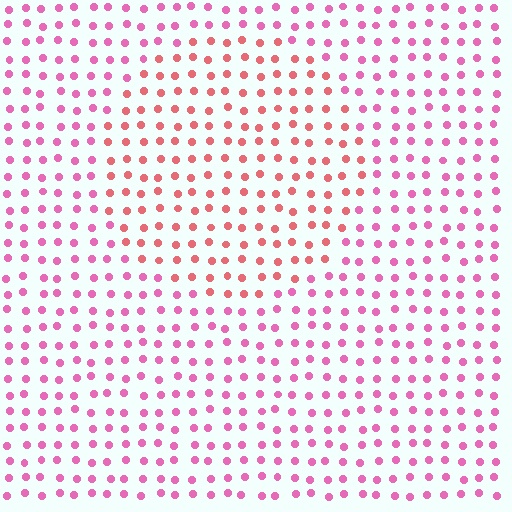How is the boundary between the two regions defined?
The boundary is defined purely by a slight shift in hue (about 33 degrees). Spacing, size, and orientation are identical on both sides.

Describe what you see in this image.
The image is filled with small pink elements in a uniform arrangement. A circle-shaped region is visible where the elements are tinted to a slightly different hue, forming a subtle color boundary.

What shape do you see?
I see a circle.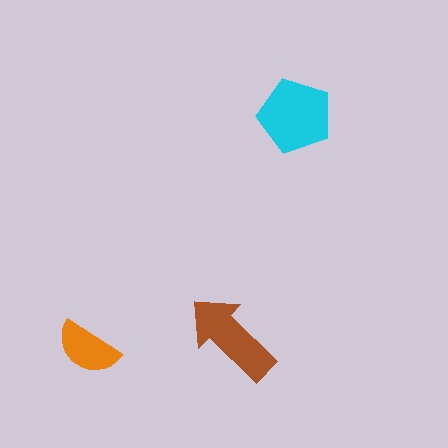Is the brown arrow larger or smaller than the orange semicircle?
Larger.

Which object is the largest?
The cyan pentagon.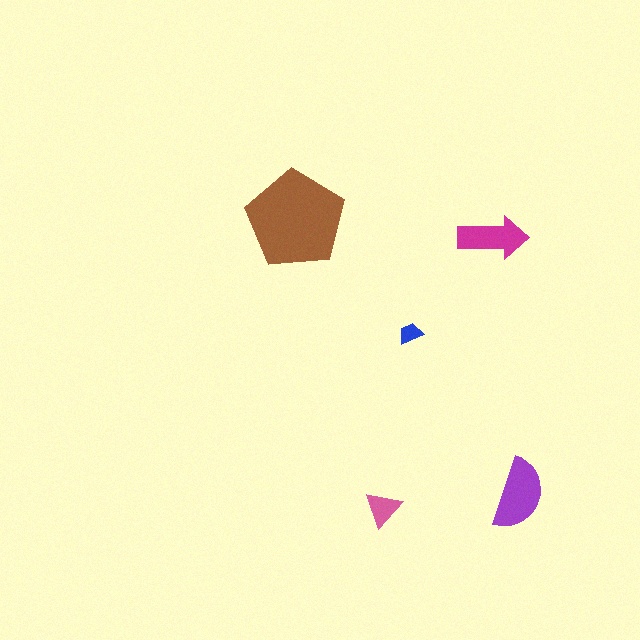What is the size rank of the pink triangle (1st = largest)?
4th.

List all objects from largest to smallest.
The brown pentagon, the purple semicircle, the magenta arrow, the pink triangle, the blue trapezoid.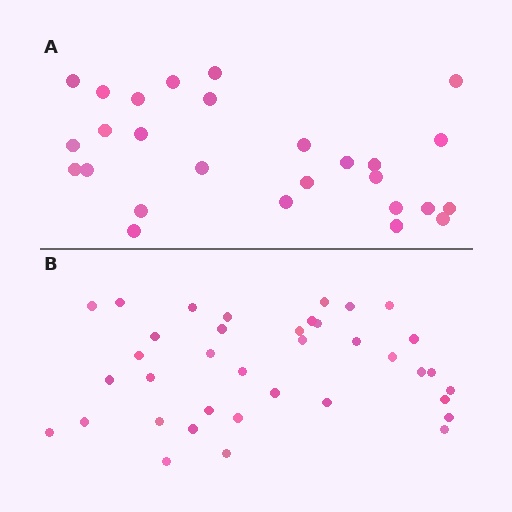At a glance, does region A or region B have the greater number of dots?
Region B (the bottom region) has more dots.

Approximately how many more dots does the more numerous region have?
Region B has roughly 10 or so more dots than region A.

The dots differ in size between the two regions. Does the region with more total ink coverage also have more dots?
No. Region A has more total ink coverage because its dots are larger, but region B actually contains more individual dots. Total area can be misleading — the number of items is what matters here.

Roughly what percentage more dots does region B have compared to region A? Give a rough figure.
About 35% more.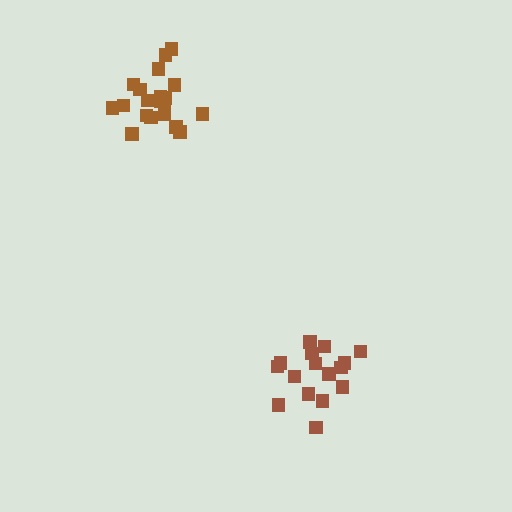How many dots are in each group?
Group 1: 16 dots, Group 2: 20 dots (36 total).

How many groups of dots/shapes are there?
There are 2 groups.